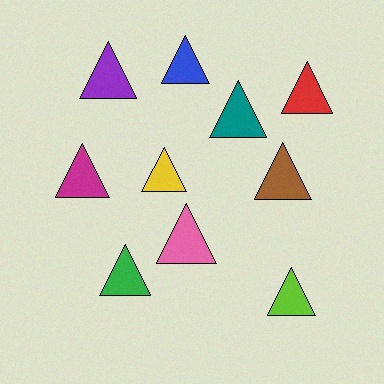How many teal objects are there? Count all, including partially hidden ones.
There is 1 teal object.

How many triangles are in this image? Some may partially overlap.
There are 10 triangles.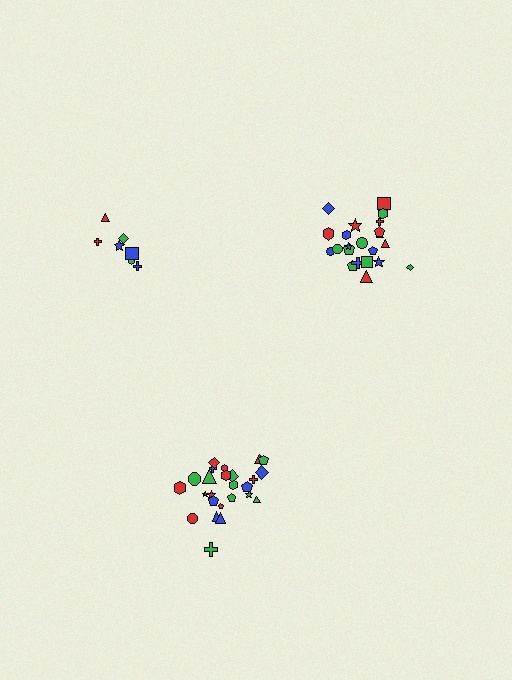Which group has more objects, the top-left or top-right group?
The top-right group.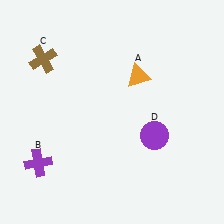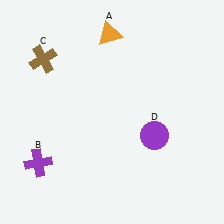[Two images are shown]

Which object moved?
The orange triangle (A) moved up.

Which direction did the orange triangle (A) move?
The orange triangle (A) moved up.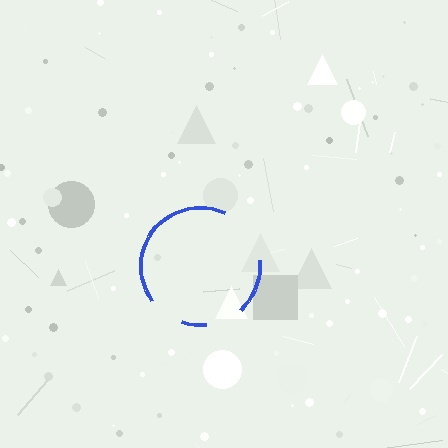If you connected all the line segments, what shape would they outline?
They would outline a circle.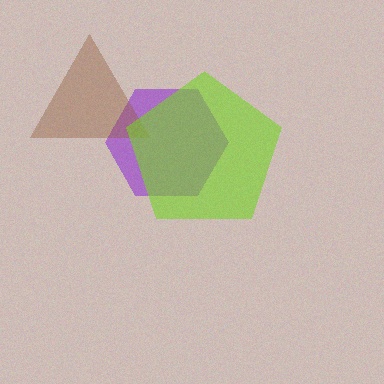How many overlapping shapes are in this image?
There are 3 overlapping shapes in the image.